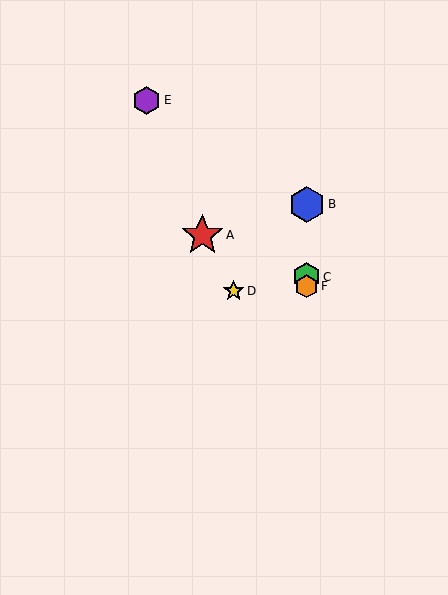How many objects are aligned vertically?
3 objects (B, C, F) are aligned vertically.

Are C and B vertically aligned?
Yes, both are at x≈307.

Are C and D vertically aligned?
No, C is at x≈307 and D is at x≈234.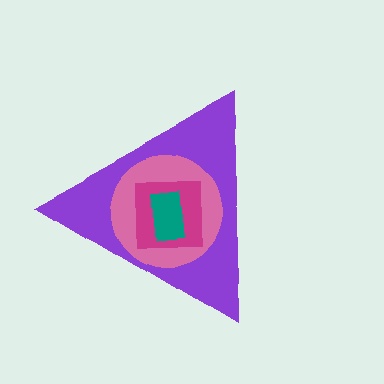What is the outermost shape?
The purple triangle.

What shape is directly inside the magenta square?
The teal rectangle.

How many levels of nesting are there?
4.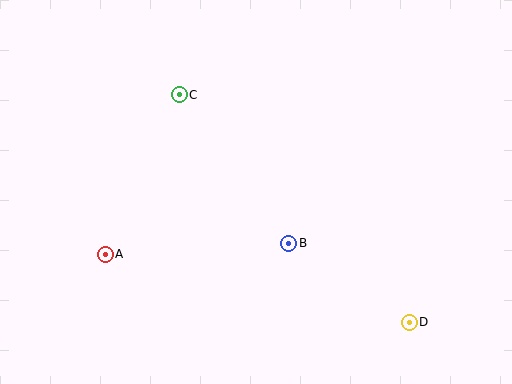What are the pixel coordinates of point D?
Point D is at (409, 322).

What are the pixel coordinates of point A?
Point A is at (105, 254).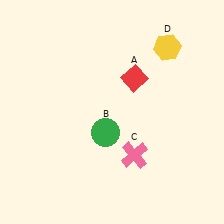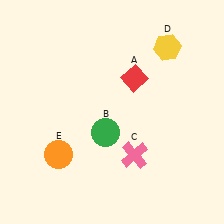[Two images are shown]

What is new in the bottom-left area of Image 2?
An orange circle (E) was added in the bottom-left area of Image 2.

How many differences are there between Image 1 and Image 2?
There is 1 difference between the two images.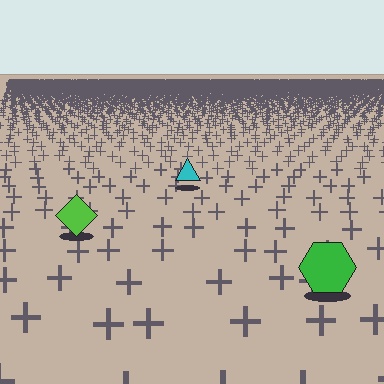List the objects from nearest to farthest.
From nearest to farthest: the green hexagon, the lime diamond, the cyan triangle.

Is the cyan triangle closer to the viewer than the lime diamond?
No. The lime diamond is closer — you can tell from the texture gradient: the ground texture is coarser near it.